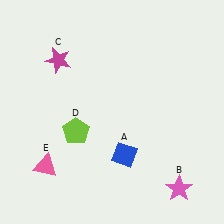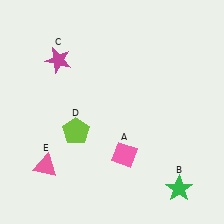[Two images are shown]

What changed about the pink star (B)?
In Image 1, B is pink. In Image 2, it changed to green.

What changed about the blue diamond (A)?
In Image 1, A is blue. In Image 2, it changed to pink.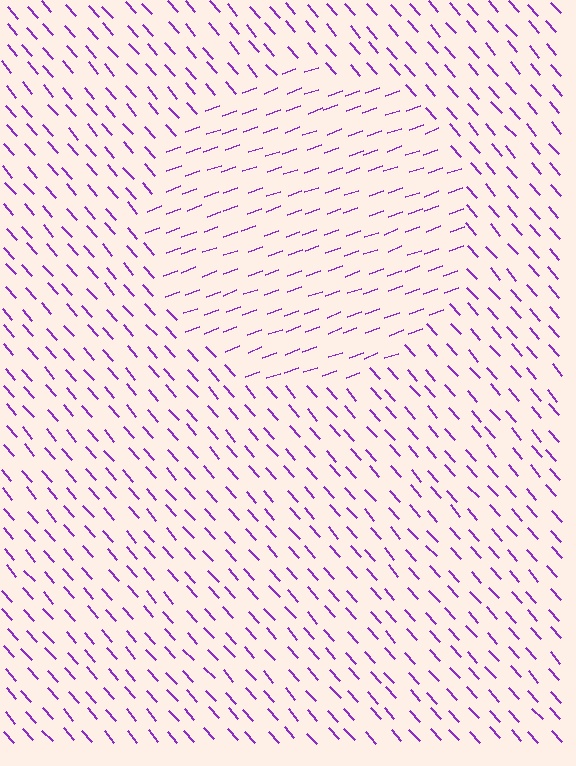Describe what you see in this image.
The image is filled with small purple line segments. A circle region in the image has lines oriented differently from the surrounding lines, creating a visible texture boundary.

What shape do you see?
I see a circle.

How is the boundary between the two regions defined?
The boundary is defined purely by a change in line orientation (approximately 68 degrees difference). All lines are the same color and thickness.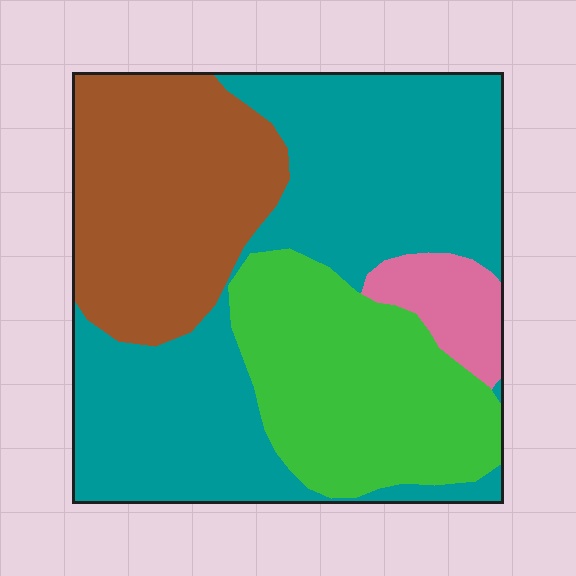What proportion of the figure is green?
Green takes up about one quarter (1/4) of the figure.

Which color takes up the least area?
Pink, at roughly 5%.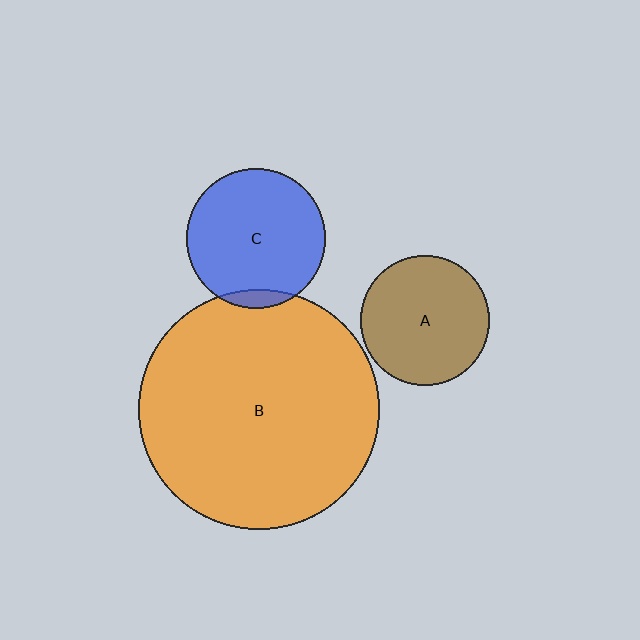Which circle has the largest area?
Circle B (orange).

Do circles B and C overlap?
Yes.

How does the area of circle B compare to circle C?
Approximately 3.0 times.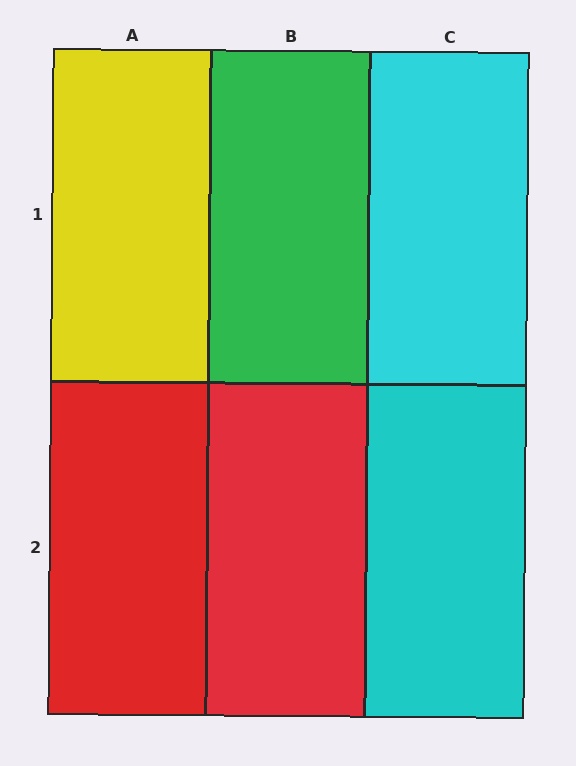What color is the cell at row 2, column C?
Cyan.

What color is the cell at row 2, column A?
Red.